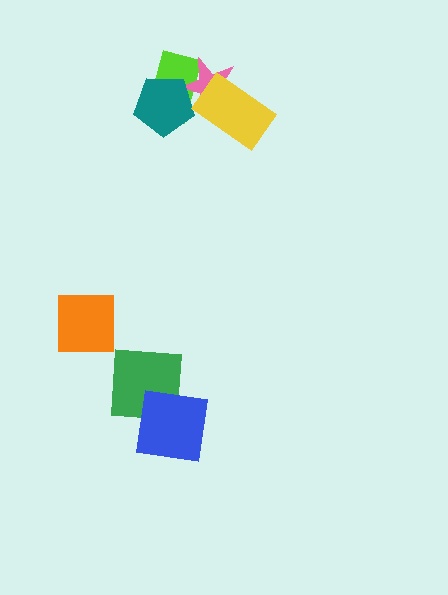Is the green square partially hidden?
Yes, it is partially covered by another shape.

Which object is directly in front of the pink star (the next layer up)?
The teal pentagon is directly in front of the pink star.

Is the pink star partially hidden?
Yes, it is partially covered by another shape.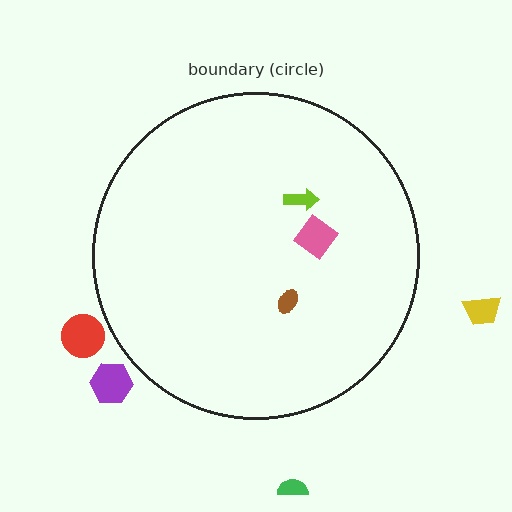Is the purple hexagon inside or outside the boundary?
Outside.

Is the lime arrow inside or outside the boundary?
Inside.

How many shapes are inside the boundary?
3 inside, 4 outside.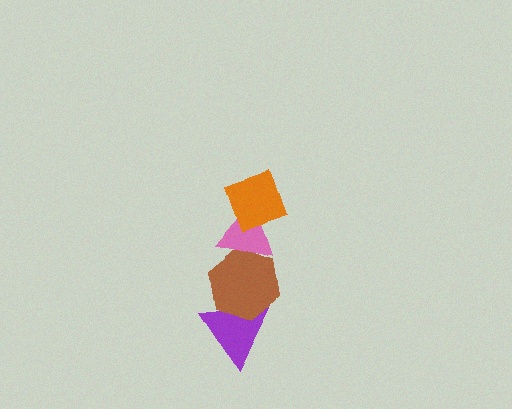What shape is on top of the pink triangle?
The orange diamond is on top of the pink triangle.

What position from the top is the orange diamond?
The orange diamond is 1st from the top.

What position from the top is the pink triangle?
The pink triangle is 2nd from the top.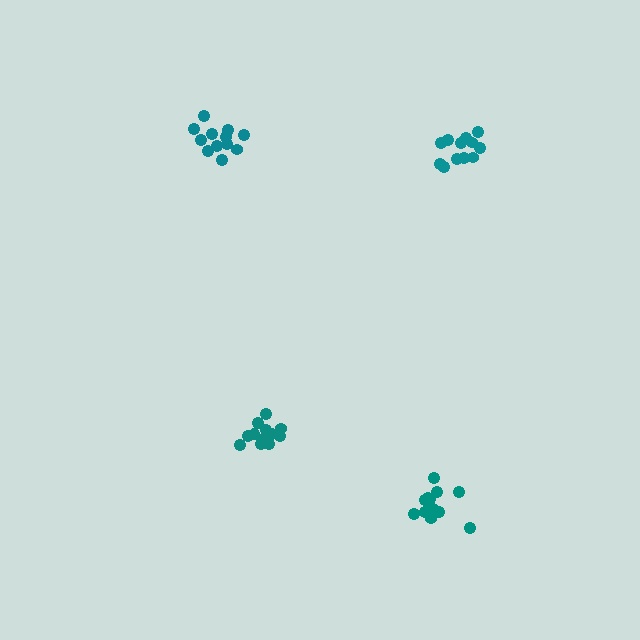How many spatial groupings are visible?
There are 4 spatial groupings.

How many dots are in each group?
Group 1: 12 dots, Group 2: 12 dots, Group 3: 12 dots, Group 4: 13 dots (49 total).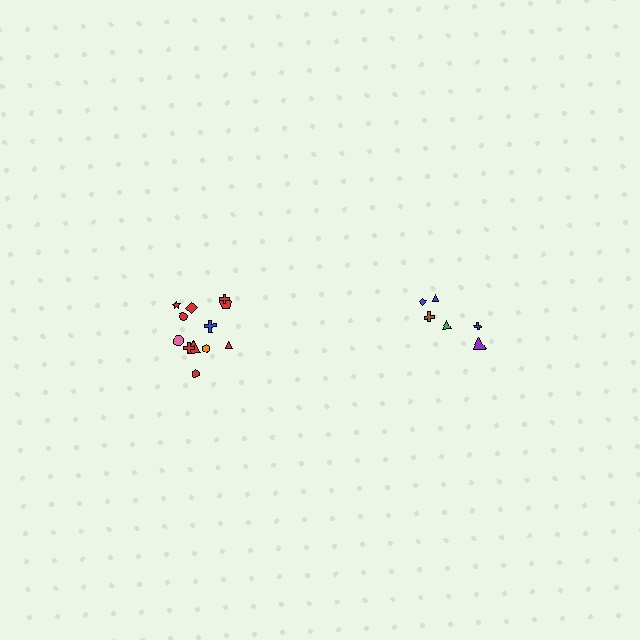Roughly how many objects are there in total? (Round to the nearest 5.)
Roughly 20 objects in total.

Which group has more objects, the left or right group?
The left group.